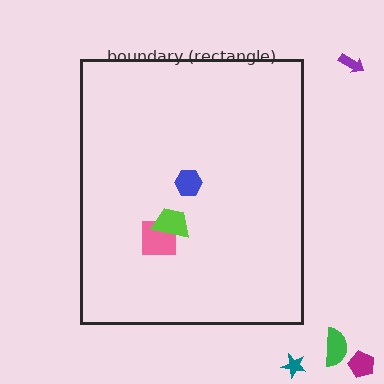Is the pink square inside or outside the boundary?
Inside.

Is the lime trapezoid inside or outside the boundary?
Inside.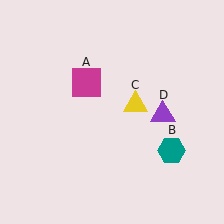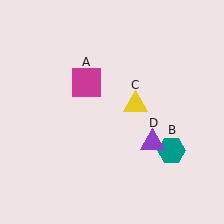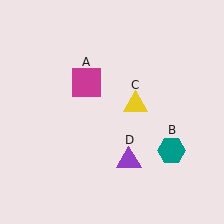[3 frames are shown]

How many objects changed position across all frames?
1 object changed position: purple triangle (object D).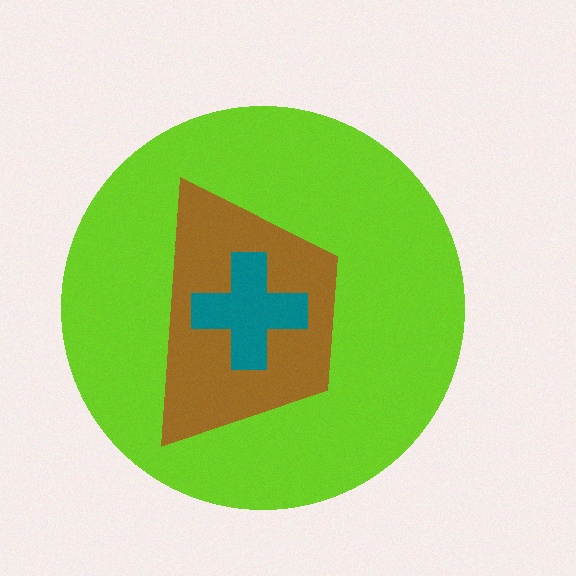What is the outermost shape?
The lime circle.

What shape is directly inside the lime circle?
The brown trapezoid.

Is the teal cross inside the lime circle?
Yes.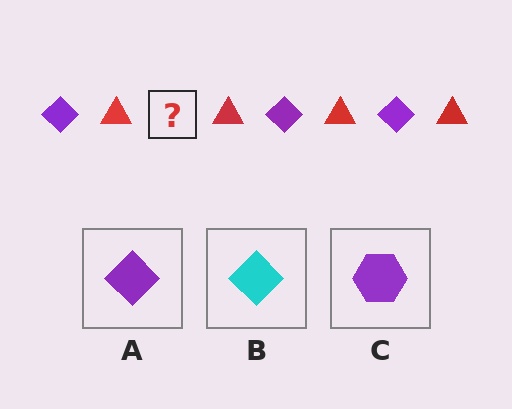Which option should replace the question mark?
Option A.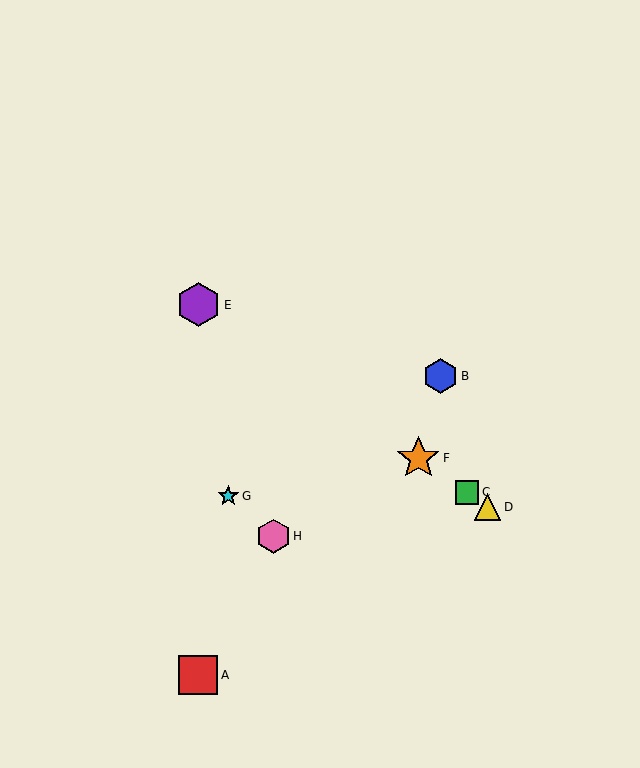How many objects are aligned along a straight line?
4 objects (C, D, E, F) are aligned along a straight line.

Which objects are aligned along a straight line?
Objects C, D, E, F are aligned along a straight line.